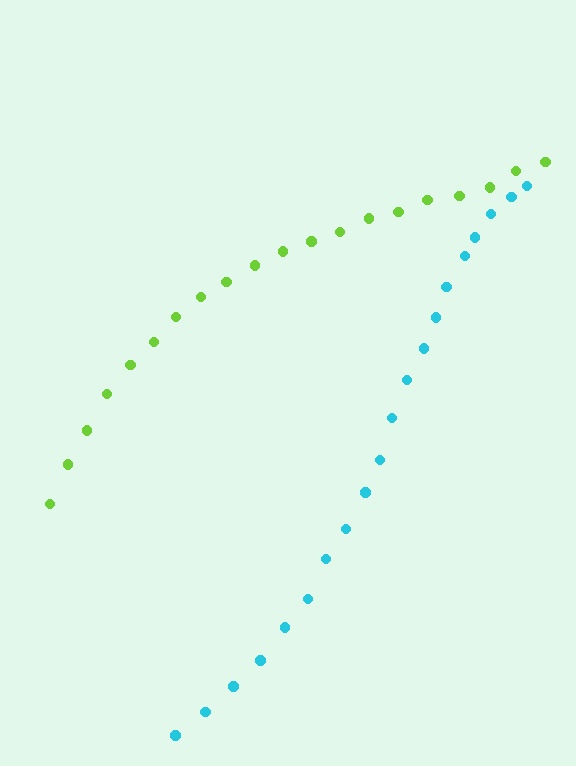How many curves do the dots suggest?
There are 2 distinct paths.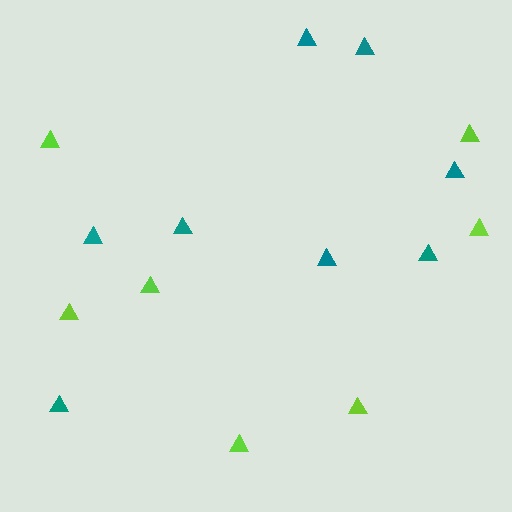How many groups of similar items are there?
There are 2 groups: one group of lime triangles (7) and one group of teal triangles (8).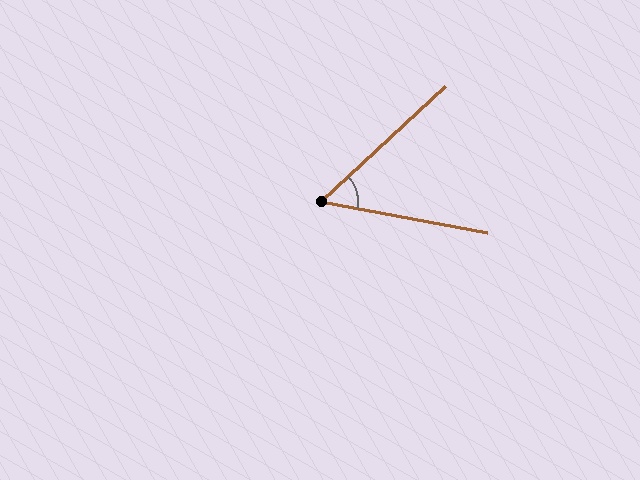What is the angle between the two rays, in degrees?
Approximately 53 degrees.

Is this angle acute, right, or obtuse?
It is acute.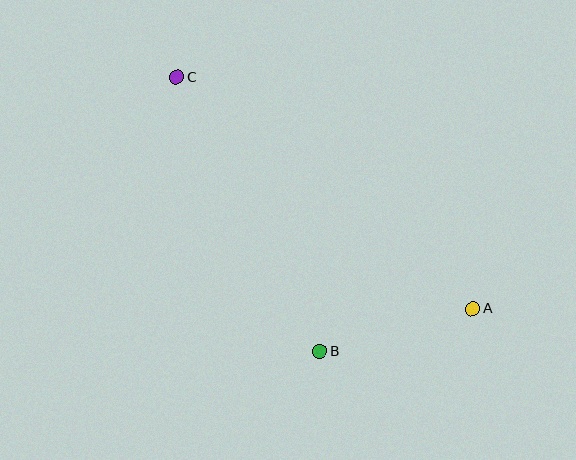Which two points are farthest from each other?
Points A and C are farthest from each other.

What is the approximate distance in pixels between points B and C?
The distance between B and C is approximately 309 pixels.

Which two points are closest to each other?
Points A and B are closest to each other.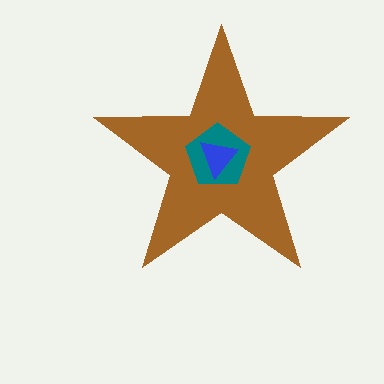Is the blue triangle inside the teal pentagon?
Yes.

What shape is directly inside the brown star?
The teal pentagon.